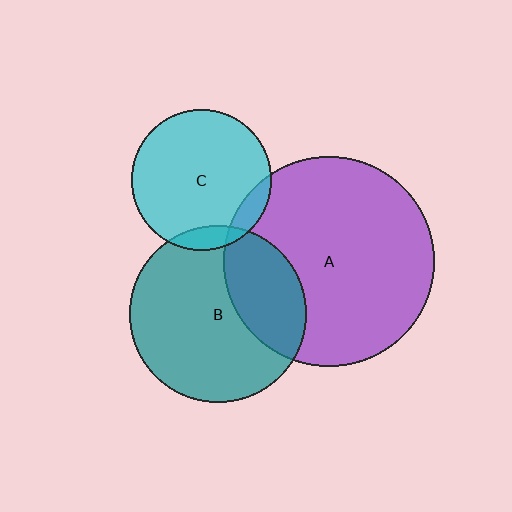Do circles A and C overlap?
Yes.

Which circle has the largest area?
Circle A (purple).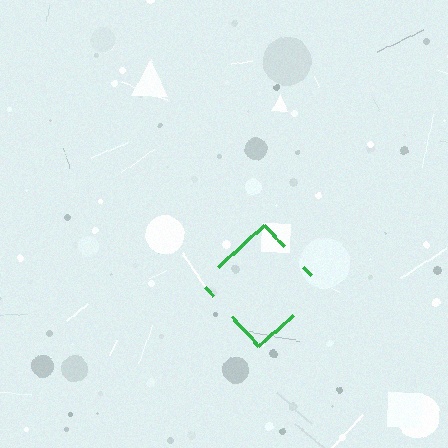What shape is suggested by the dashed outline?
The dashed outline suggests a diamond.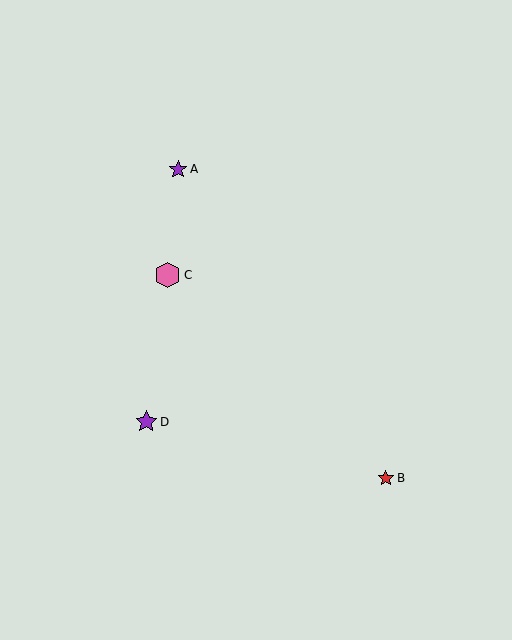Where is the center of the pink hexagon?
The center of the pink hexagon is at (168, 275).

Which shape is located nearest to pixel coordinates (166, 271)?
The pink hexagon (labeled C) at (168, 275) is nearest to that location.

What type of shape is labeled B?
Shape B is a red star.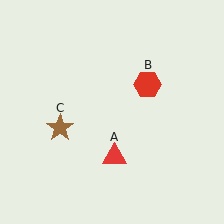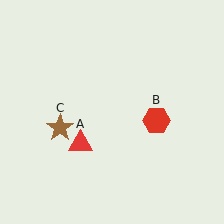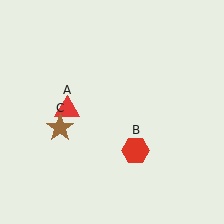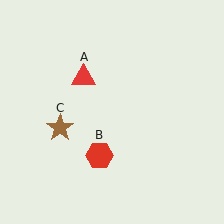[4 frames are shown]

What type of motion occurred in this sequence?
The red triangle (object A), red hexagon (object B) rotated clockwise around the center of the scene.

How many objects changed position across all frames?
2 objects changed position: red triangle (object A), red hexagon (object B).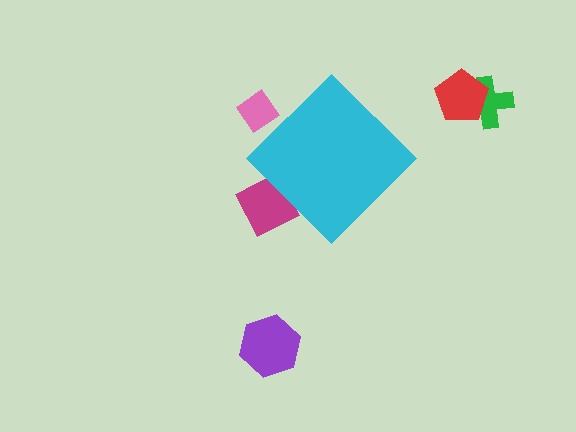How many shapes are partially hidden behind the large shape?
2 shapes are partially hidden.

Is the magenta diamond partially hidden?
Yes, the magenta diamond is partially hidden behind the cyan diamond.